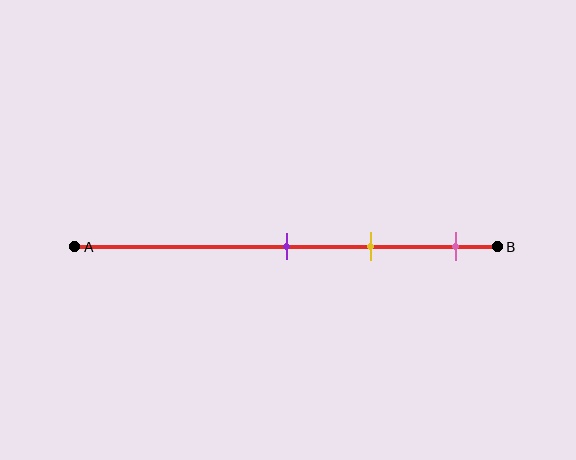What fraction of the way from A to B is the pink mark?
The pink mark is approximately 90% (0.9) of the way from A to B.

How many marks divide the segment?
There are 3 marks dividing the segment.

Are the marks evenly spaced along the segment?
Yes, the marks are approximately evenly spaced.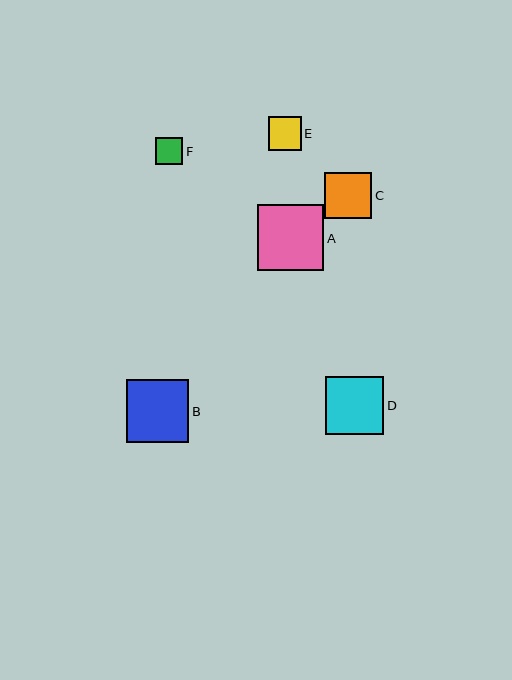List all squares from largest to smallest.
From largest to smallest: A, B, D, C, E, F.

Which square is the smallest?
Square F is the smallest with a size of approximately 27 pixels.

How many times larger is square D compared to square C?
Square D is approximately 1.2 times the size of square C.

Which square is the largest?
Square A is the largest with a size of approximately 66 pixels.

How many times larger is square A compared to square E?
Square A is approximately 2.0 times the size of square E.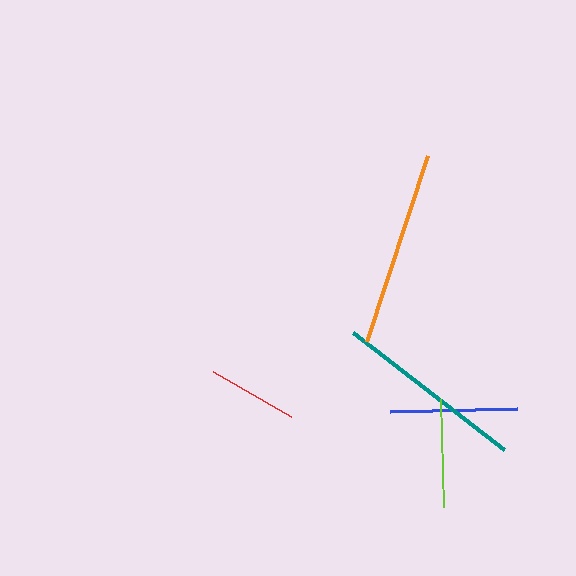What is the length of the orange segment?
The orange segment is approximately 196 pixels long.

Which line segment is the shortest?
The red line is the shortest at approximately 90 pixels.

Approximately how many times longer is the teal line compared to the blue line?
The teal line is approximately 1.5 times the length of the blue line.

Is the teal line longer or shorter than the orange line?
The orange line is longer than the teal line.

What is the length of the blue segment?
The blue segment is approximately 127 pixels long.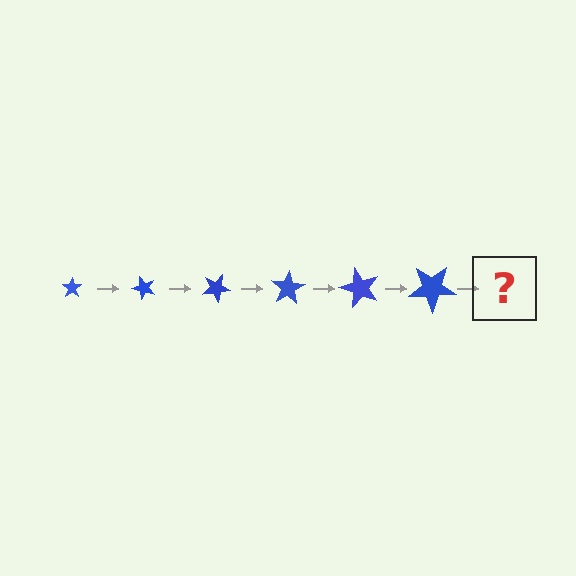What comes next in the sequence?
The next element should be a star, larger than the previous one and rotated 300 degrees from the start.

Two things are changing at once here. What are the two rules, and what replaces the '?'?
The two rules are that the star grows larger each step and it rotates 50 degrees each step. The '?' should be a star, larger than the previous one and rotated 300 degrees from the start.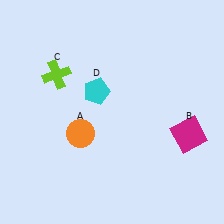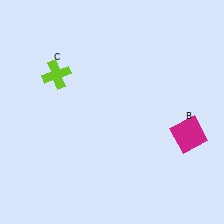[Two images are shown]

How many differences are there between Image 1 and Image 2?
There are 2 differences between the two images.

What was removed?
The cyan pentagon (D), the orange circle (A) were removed in Image 2.